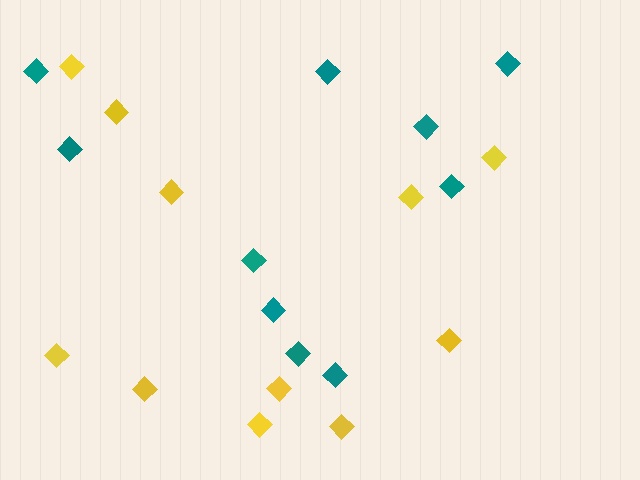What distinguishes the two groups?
There are 2 groups: one group of teal diamonds (10) and one group of yellow diamonds (11).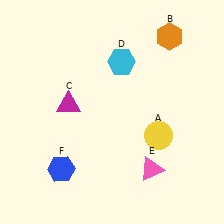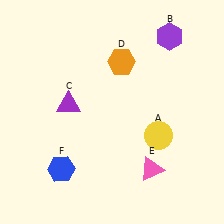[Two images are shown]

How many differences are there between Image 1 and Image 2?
There are 3 differences between the two images.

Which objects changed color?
B changed from orange to purple. C changed from magenta to purple. D changed from cyan to orange.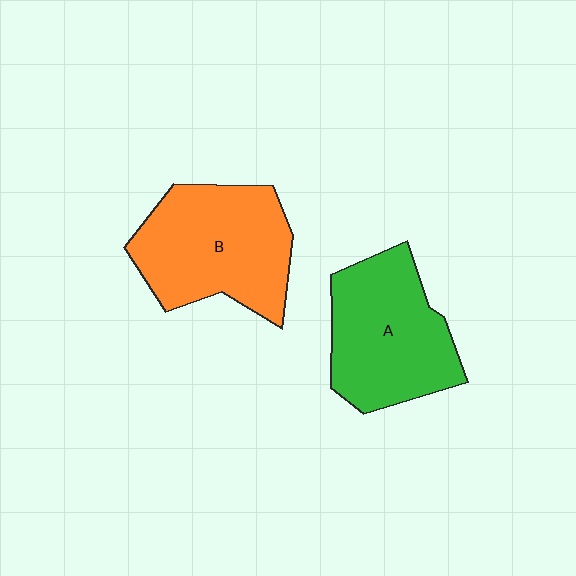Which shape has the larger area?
Shape B (orange).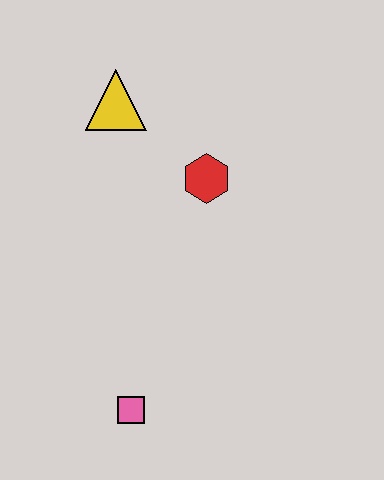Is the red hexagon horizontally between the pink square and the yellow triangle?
No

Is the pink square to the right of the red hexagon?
No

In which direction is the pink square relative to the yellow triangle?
The pink square is below the yellow triangle.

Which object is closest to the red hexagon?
The yellow triangle is closest to the red hexagon.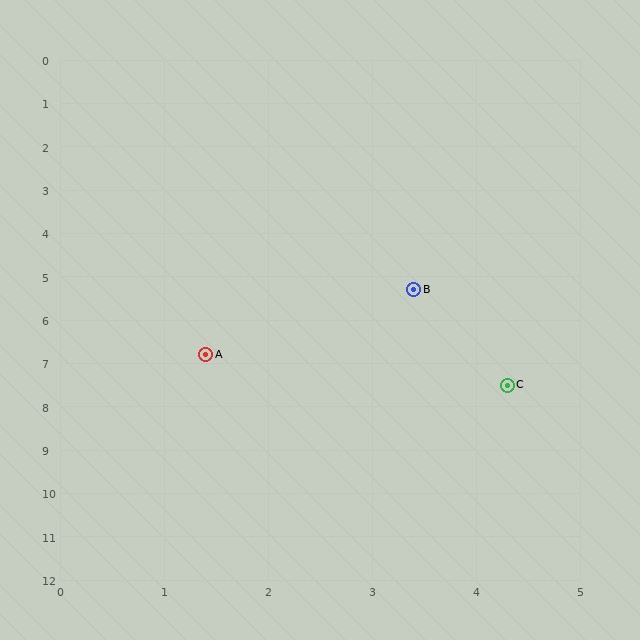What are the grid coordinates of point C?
Point C is at approximately (4.3, 7.5).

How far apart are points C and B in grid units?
Points C and B are about 2.4 grid units apart.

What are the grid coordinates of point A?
Point A is at approximately (1.4, 6.8).